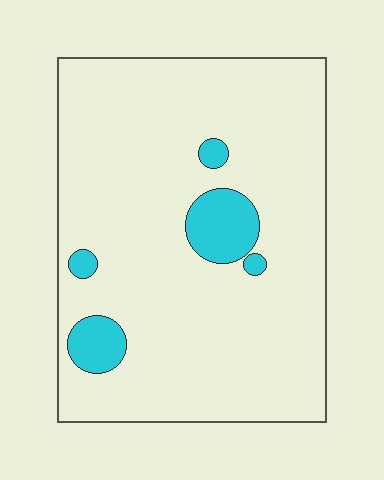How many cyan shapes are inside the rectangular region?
5.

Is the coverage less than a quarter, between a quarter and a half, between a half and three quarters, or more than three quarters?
Less than a quarter.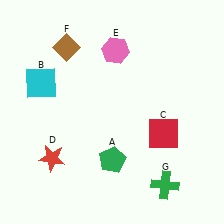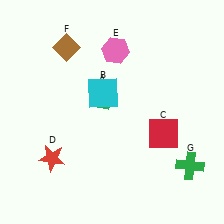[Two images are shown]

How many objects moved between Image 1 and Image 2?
3 objects moved between the two images.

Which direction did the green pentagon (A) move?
The green pentagon (A) moved up.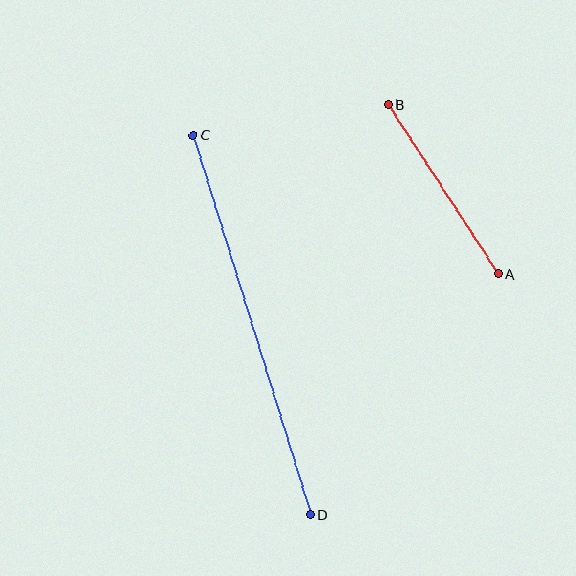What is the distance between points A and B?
The distance is approximately 202 pixels.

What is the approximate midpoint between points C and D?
The midpoint is at approximately (252, 325) pixels.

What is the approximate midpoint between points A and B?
The midpoint is at approximately (443, 189) pixels.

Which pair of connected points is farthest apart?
Points C and D are farthest apart.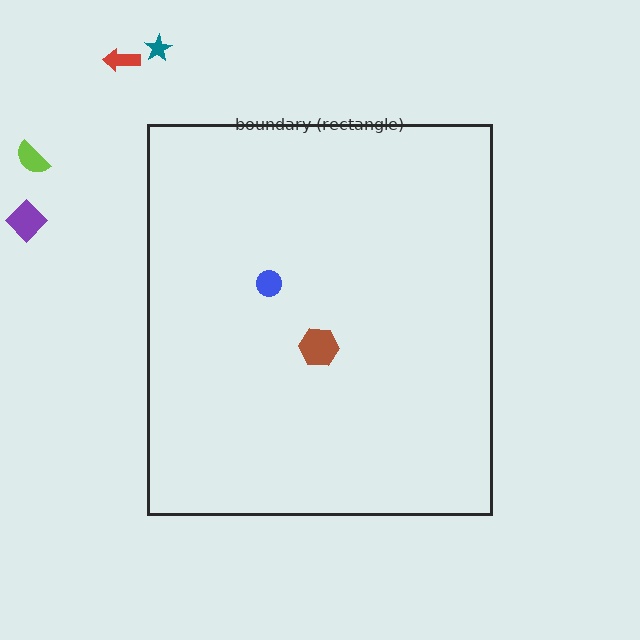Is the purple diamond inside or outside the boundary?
Outside.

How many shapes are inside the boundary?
2 inside, 4 outside.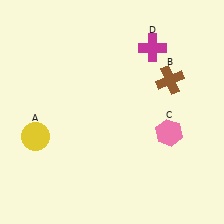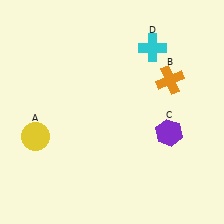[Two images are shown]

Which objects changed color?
B changed from brown to orange. C changed from pink to purple. D changed from magenta to cyan.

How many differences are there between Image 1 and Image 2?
There are 3 differences between the two images.